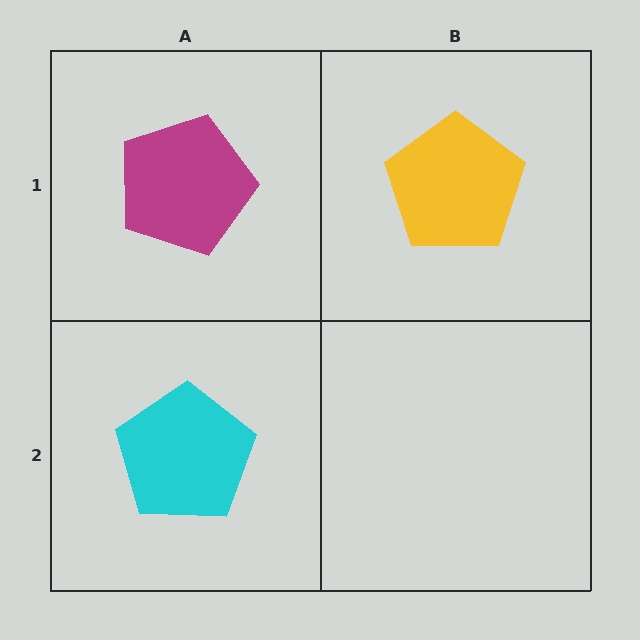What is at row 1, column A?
A magenta pentagon.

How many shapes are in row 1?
2 shapes.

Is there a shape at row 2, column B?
No, that cell is empty.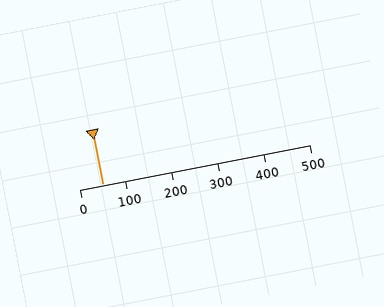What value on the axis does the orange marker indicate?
The marker indicates approximately 50.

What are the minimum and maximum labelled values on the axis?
The axis runs from 0 to 500.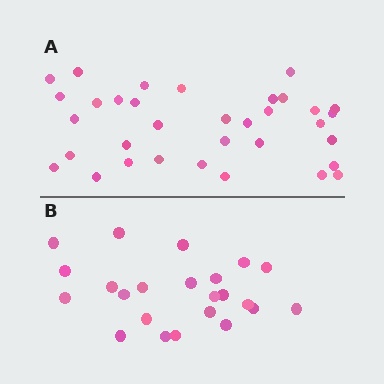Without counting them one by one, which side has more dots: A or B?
Region A (the top region) has more dots.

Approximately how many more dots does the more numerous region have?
Region A has roughly 12 or so more dots than region B.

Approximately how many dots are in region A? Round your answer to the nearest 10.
About 30 dots. (The exact count is 34, which rounds to 30.)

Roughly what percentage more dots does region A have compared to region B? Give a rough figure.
About 50% more.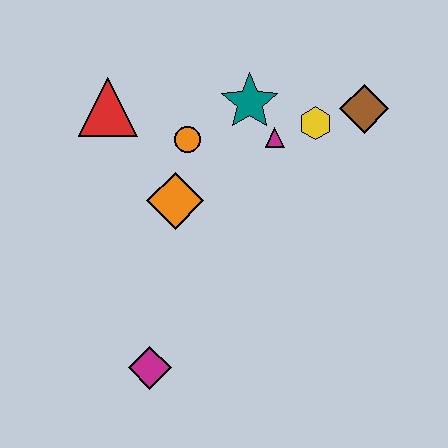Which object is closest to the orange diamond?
The orange circle is closest to the orange diamond.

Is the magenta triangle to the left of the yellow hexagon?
Yes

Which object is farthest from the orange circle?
The magenta diamond is farthest from the orange circle.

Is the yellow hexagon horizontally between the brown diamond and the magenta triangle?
Yes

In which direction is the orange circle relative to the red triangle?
The orange circle is to the right of the red triangle.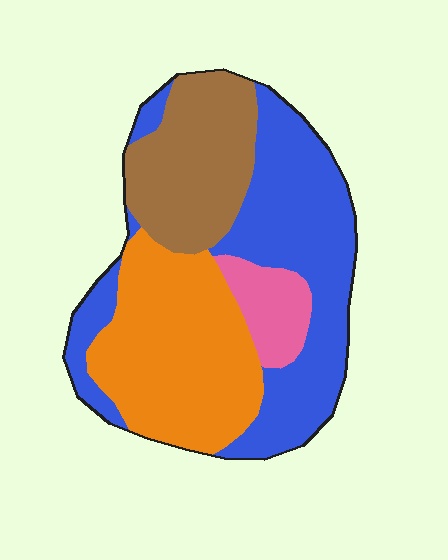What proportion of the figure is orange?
Orange covers roughly 30% of the figure.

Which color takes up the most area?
Blue, at roughly 40%.